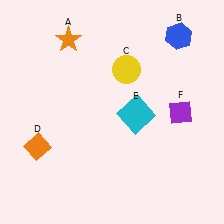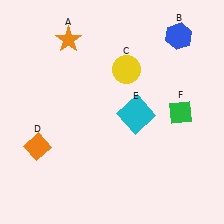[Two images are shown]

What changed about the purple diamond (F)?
In Image 1, F is purple. In Image 2, it changed to green.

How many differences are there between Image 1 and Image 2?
There is 1 difference between the two images.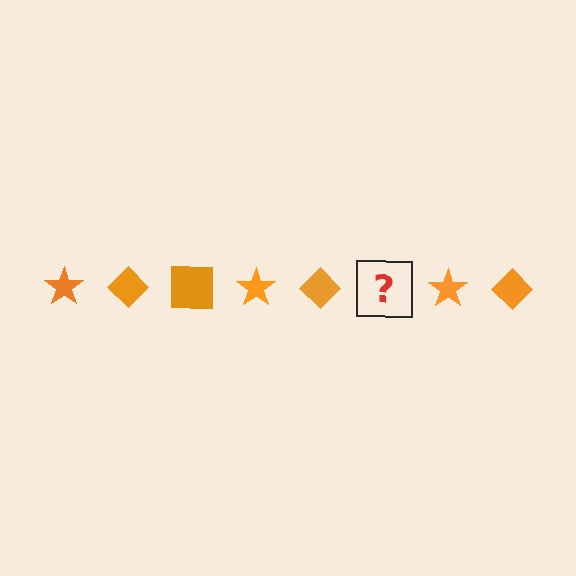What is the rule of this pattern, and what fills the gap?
The rule is that the pattern cycles through star, diamond, square shapes in orange. The gap should be filled with an orange square.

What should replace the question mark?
The question mark should be replaced with an orange square.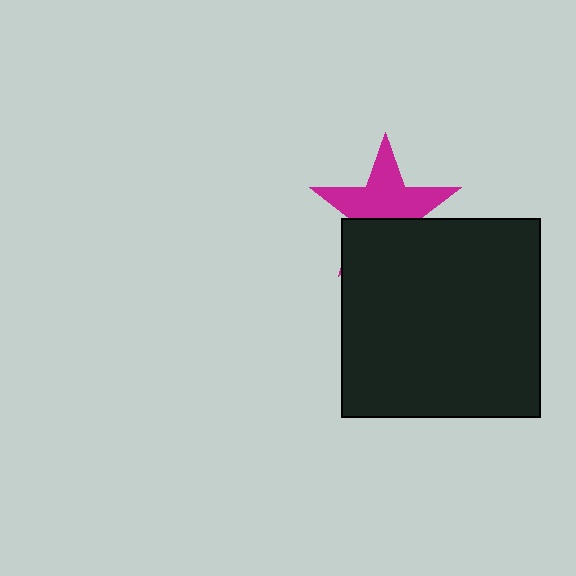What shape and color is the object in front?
The object in front is a black square.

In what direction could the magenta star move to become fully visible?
The magenta star could move up. That would shift it out from behind the black square entirely.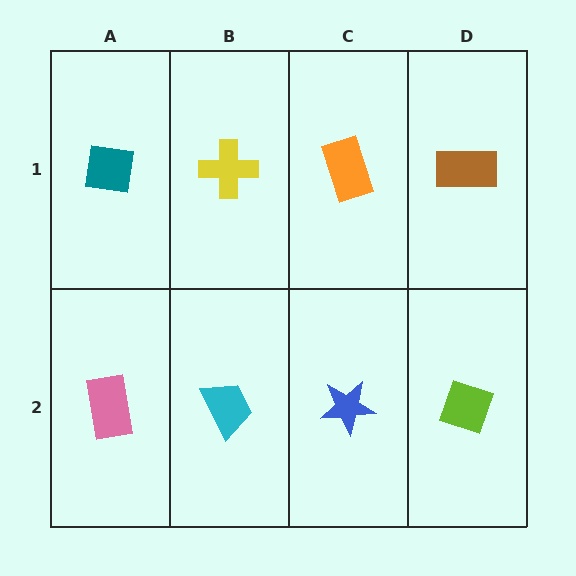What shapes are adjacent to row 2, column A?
A teal square (row 1, column A), a cyan trapezoid (row 2, column B).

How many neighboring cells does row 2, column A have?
2.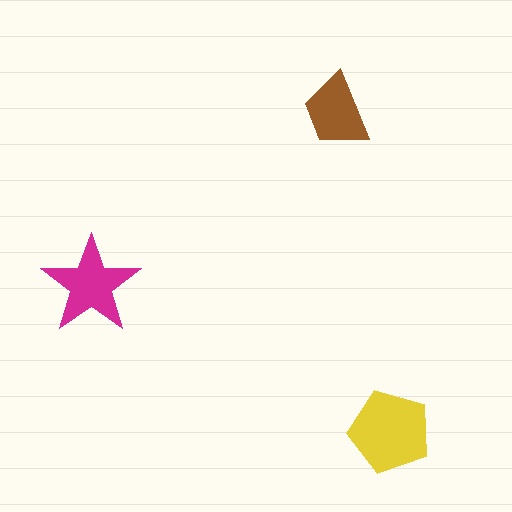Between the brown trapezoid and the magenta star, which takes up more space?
The magenta star.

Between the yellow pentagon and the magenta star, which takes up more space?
The yellow pentagon.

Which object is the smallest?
The brown trapezoid.